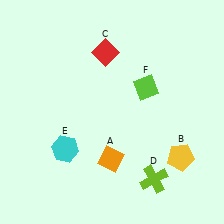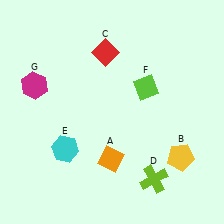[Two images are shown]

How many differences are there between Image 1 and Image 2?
There is 1 difference between the two images.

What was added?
A magenta hexagon (G) was added in Image 2.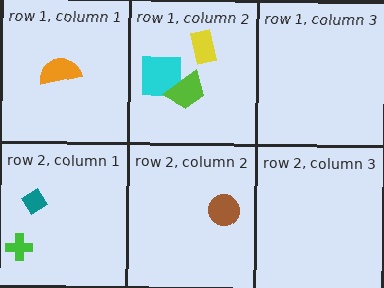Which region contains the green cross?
The row 2, column 1 region.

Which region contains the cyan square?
The row 1, column 2 region.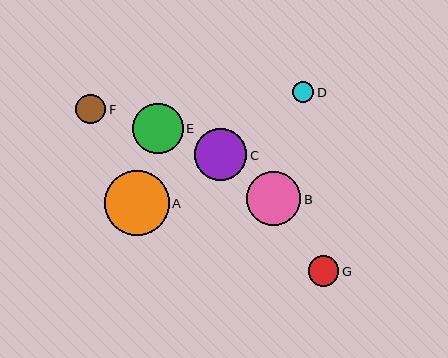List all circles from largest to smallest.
From largest to smallest: A, B, C, E, G, F, D.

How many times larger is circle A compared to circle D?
Circle A is approximately 3.1 times the size of circle D.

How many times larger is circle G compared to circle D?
Circle G is approximately 1.4 times the size of circle D.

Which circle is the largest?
Circle A is the largest with a size of approximately 65 pixels.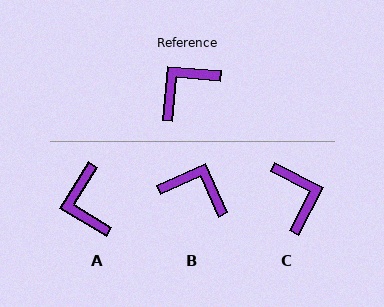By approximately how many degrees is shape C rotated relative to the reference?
Approximately 112 degrees clockwise.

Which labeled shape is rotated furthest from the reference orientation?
C, about 112 degrees away.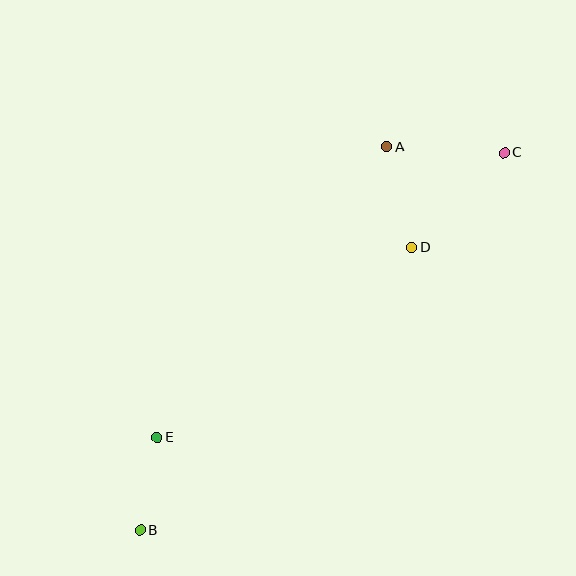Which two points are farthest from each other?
Points B and C are farthest from each other.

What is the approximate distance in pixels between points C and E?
The distance between C and E is approximately 449 pixels.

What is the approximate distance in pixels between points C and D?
The distance between C and D is approximately 133 pixels.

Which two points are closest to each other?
Points B and E are closest to each other.